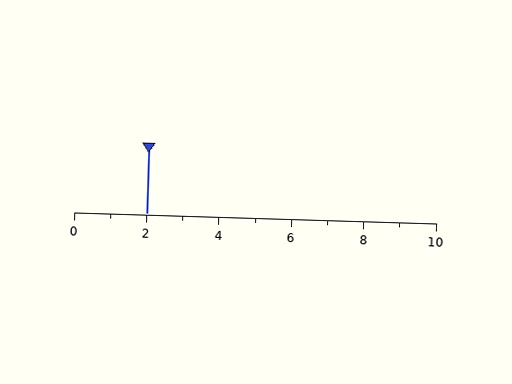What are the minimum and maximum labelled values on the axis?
The axis runs from 0 to 10.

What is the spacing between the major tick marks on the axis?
The major ticks are spaced 2 apart.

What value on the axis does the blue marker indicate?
The marker indicates approximately 2.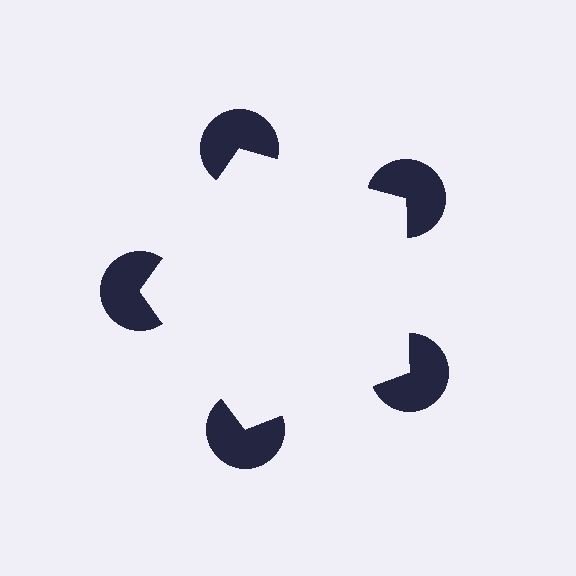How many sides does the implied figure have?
5 sides.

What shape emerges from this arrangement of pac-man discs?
An illusory pentagon — its edges are inferred from the aligned wedge cuts in the pac-man discs, not physically drawn.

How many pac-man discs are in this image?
There are 5 — one at each vertex of the illusory pentagon.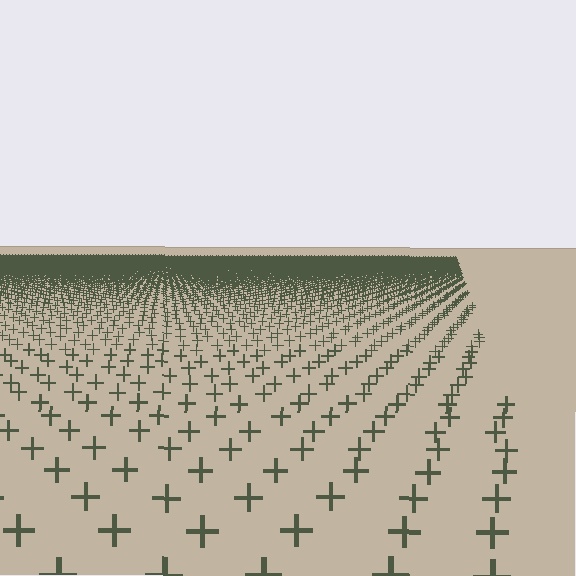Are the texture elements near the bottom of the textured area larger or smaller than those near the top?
Larger. Near the bottom, elements are closer to the viewer and appear at a bigger on-screen size.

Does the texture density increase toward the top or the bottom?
Density increases toward the top.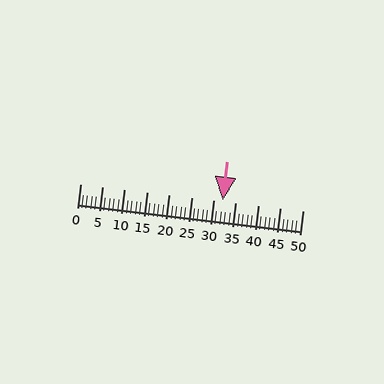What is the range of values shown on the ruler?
The ruler shows values from 0 to 50.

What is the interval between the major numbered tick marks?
The major tick marks are spaced 5 units apart.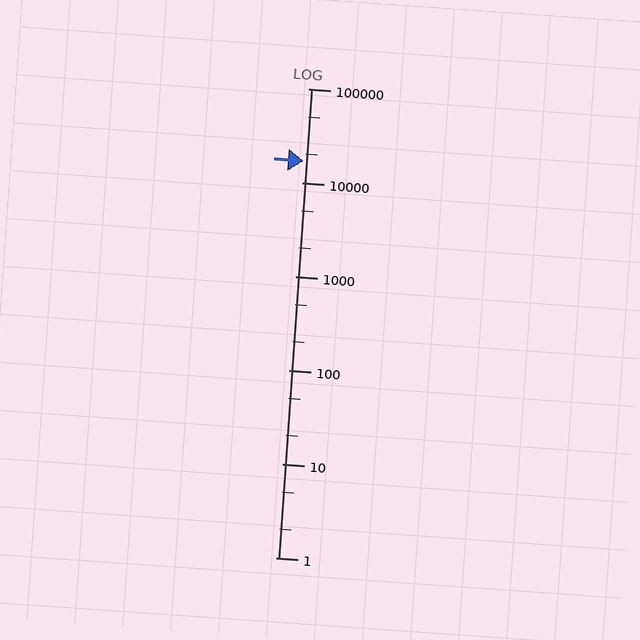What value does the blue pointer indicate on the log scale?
The pointer indicates approximately 17000.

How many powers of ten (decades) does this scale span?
The scale spans 5 decades, from 1 to 100000.